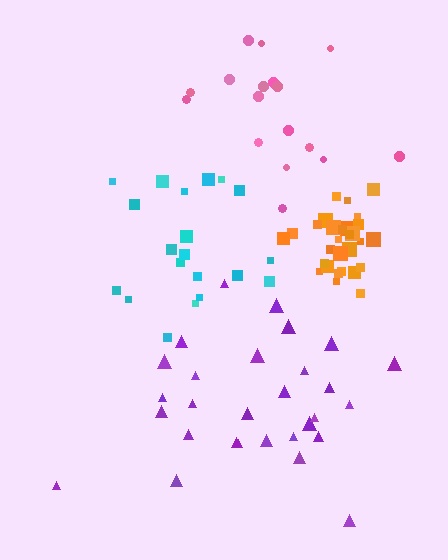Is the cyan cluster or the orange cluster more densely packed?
Orange.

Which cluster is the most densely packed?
Orange.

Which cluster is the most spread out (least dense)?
Cyan.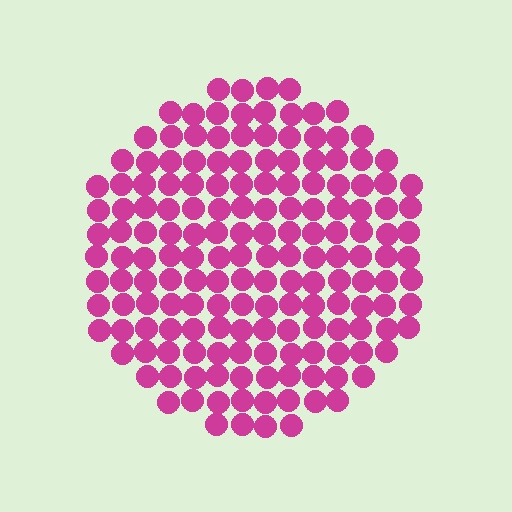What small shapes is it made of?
It is made of small circles.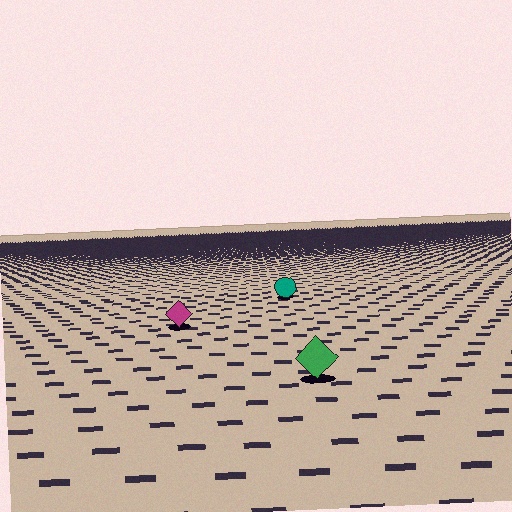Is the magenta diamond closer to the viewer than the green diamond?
No. The green diamond is closer — you can tell from the texture gradient: the ground texture is coarser near it.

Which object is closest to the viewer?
The green diamond is closest. The texture marks near it are larger and more spread out.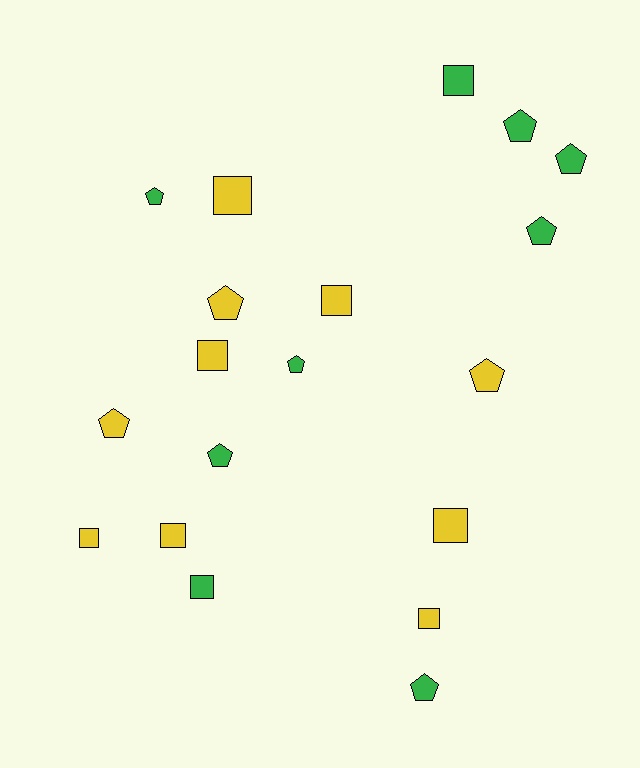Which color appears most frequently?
Yellow, with 10 objects.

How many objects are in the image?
There are 19 objects.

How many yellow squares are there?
There are 7 yellow squares.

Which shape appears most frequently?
Pentagon, with 10 objects.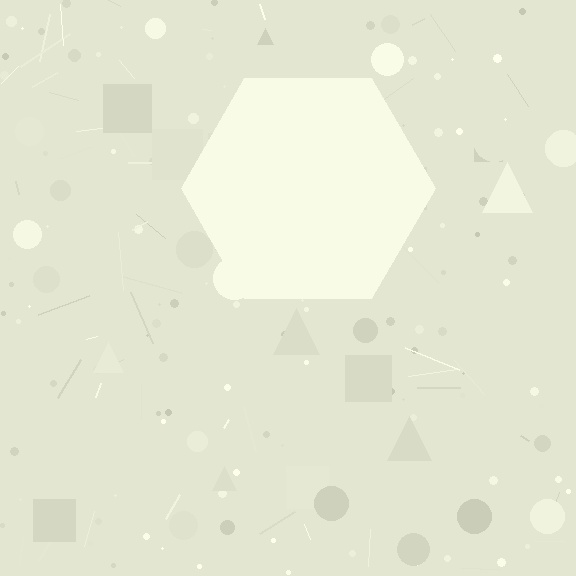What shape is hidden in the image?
A hexagon is hidden in the image.